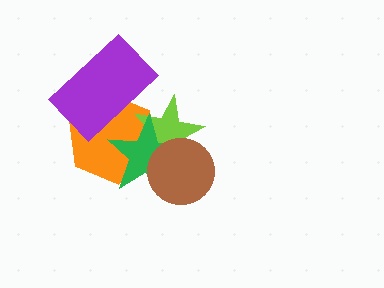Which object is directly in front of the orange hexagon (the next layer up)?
The lime star is directly in front of the orange hexagon.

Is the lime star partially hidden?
Yes, it is partially covered by another shape.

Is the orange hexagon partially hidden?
Yes, it is partially covered by another shape.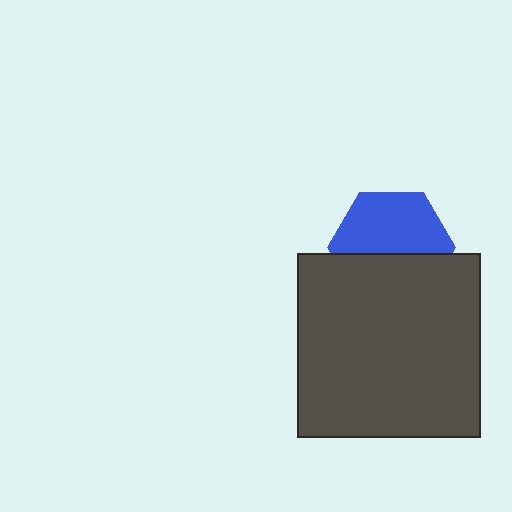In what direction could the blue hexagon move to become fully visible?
The blue hexagon could move up. That would shift it out from behind the dark gray square entirely.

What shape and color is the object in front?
The object in front is a dark gray square.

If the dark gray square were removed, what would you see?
You would see the complete blue hexagon.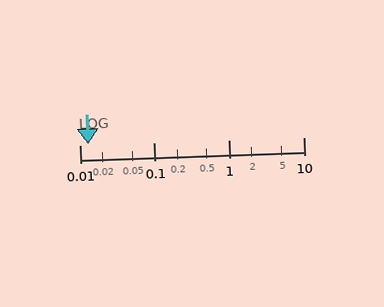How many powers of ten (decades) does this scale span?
The scale spans 3 decades, from 0.01 to 10.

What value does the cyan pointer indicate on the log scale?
The pointer indicates approximately 0.013.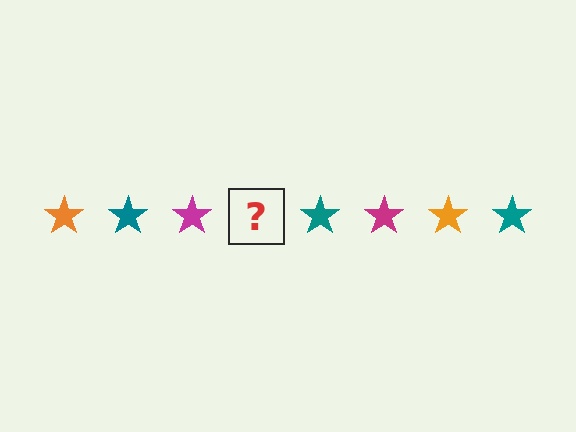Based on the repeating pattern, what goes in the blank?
The blank should be an orange star.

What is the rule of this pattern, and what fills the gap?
The rule is that the pattern cycles through orange, teal, magenta stars. The gap should be filled with an orange star.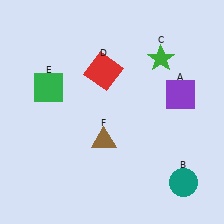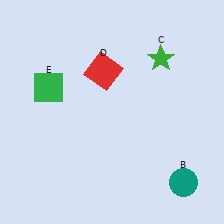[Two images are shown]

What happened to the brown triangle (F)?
The brown triangle (F) was removed in Image 2. It was in the bottom-left area of Image 1.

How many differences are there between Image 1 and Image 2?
There are 2 differences between the two images.